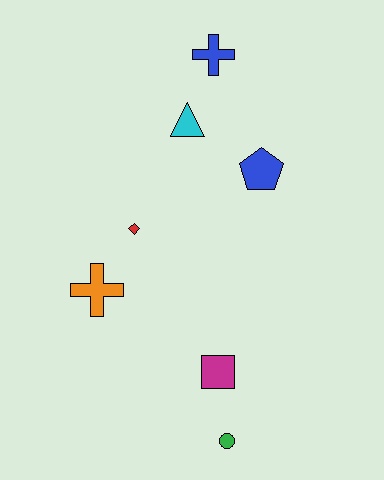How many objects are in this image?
There are 7 objects.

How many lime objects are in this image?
There are no lime objects.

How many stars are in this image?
There are no stars.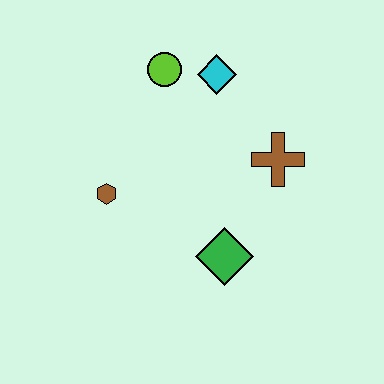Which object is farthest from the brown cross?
The brown hexagon is farthest from the brown cross.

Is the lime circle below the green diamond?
No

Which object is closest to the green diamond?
The brown cross is closest to the green diamond.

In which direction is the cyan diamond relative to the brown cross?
The cyan diamond is above the brown cross.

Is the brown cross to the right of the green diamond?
Yes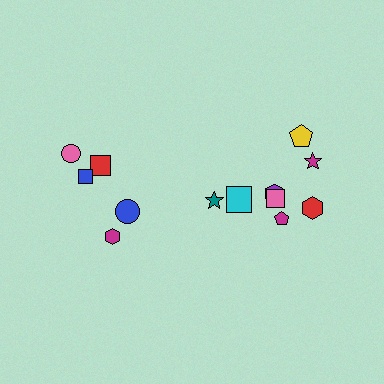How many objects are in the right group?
There are 8 objects.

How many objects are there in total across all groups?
There are 13 objects.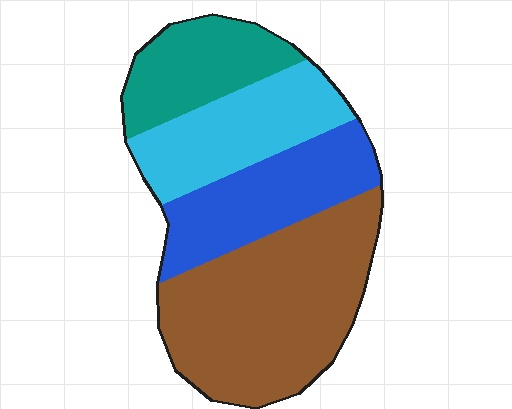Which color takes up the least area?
Teal, at roughly 15%.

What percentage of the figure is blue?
Blue takes up between a sixth and a third of the figure.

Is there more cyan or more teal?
Cyan.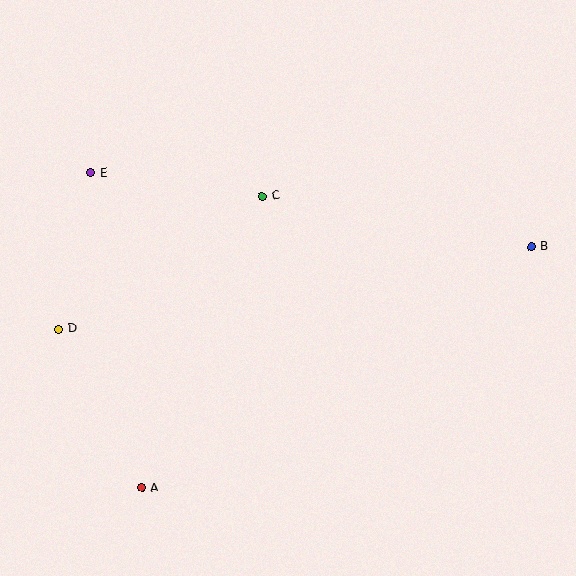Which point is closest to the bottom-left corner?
Point A is closest to the bottom-left corner.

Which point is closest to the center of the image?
Point C at (262, 196) is closest to the center.